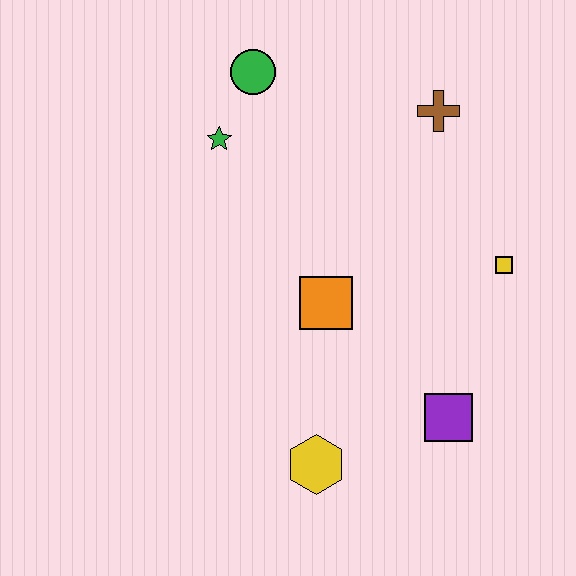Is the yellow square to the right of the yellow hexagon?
Yes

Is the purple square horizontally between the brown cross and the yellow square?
Yes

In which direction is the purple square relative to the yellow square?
The purple square is below the yellow square.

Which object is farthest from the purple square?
The green circle is farthest from the purple square.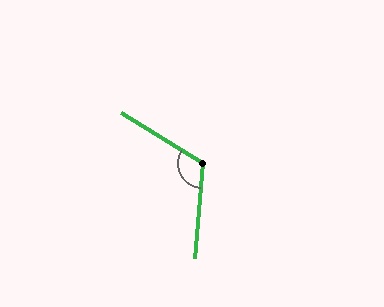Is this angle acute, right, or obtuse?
It is obtuse.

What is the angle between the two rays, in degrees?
Approximately 117 degrees.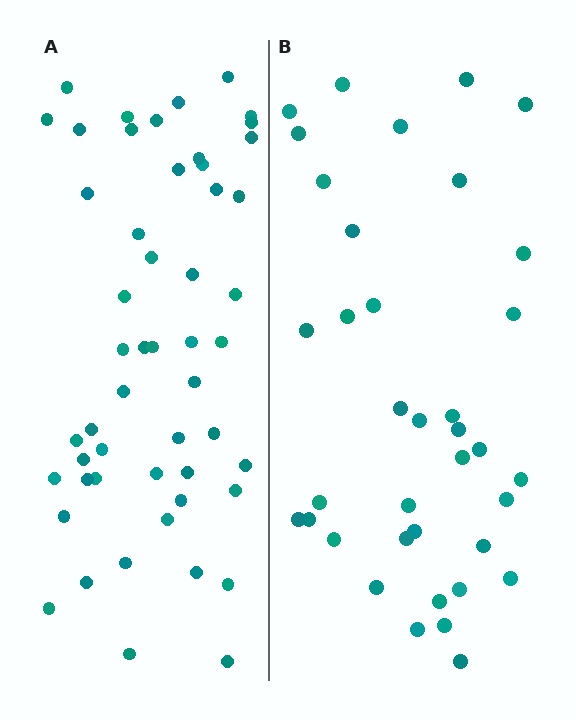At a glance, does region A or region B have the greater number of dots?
Region A (the left region) has more dots.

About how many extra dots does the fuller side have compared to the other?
Region A has approximately 15 more dots than region B.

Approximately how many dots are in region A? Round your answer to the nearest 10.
About 50 dots. (The exact count is 52, which rounds to 50.)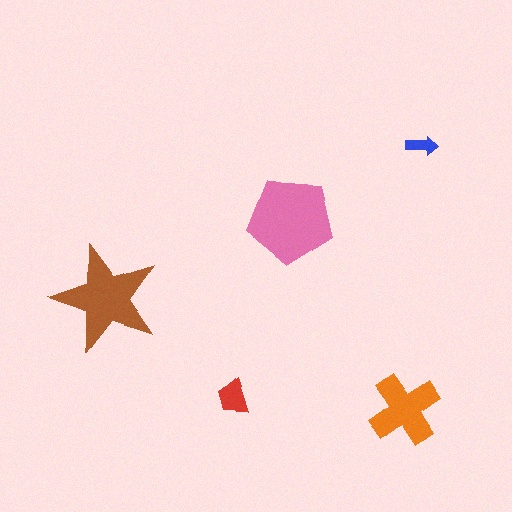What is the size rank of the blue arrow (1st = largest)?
5th.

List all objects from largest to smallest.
The pink pentagon, the brown star, the orange cross, the red trapezoid, the blue arrow.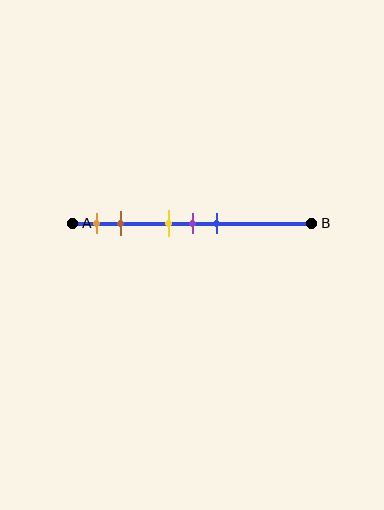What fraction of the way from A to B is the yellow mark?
The yellow mark is approximately 40% (0.4) of the way from A to B.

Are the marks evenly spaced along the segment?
No, the marks are not evenly spaced.